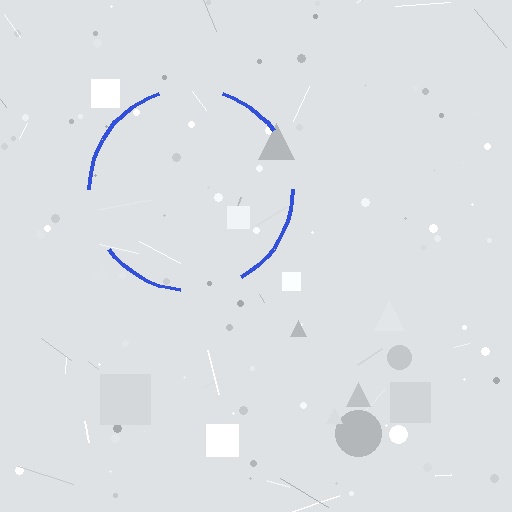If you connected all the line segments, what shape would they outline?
They would outline a circle.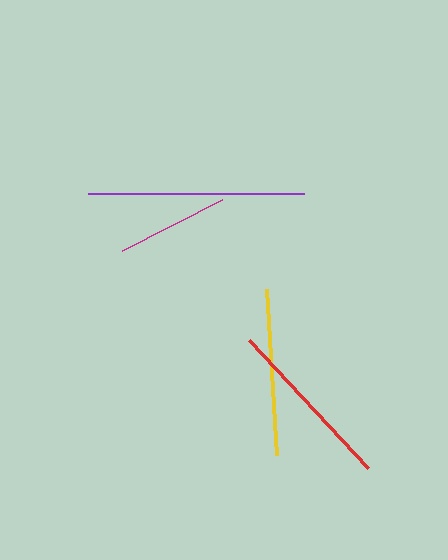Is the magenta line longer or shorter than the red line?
The red line is longer than the magenta line.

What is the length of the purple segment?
The purple segment is approximately 216 pixels long.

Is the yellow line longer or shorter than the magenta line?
The yellow line is longer than the magenta line.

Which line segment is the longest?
The purple line is the longest at approximately 216 pixels.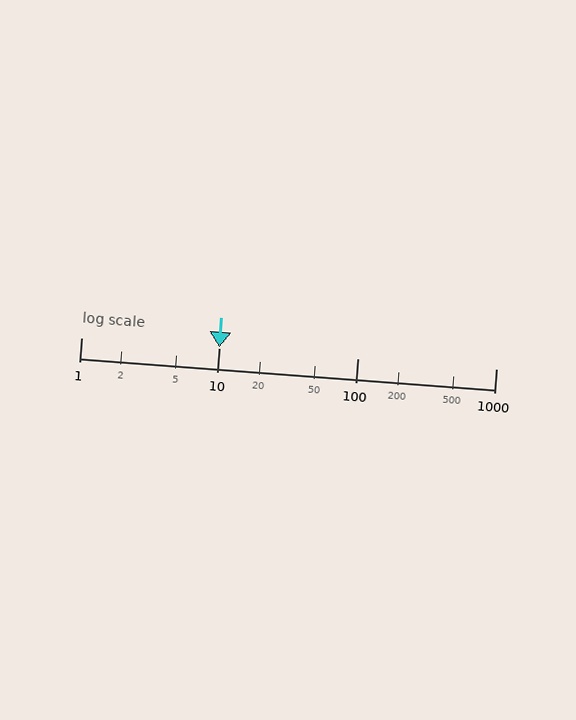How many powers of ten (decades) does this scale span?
The scale spans 3 decades, from 1 to 1000.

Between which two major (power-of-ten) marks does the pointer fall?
The pointer is between 10 and 100.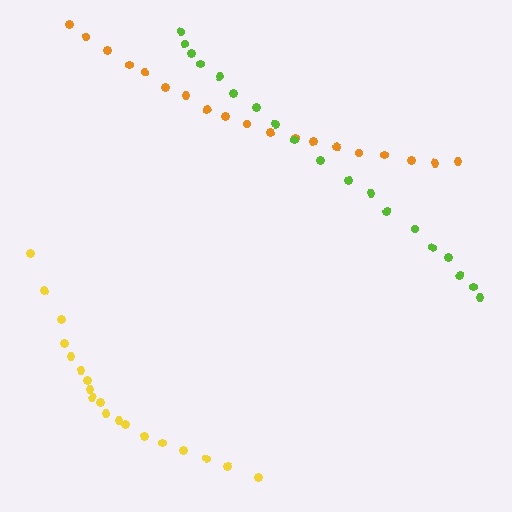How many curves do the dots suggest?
There are 3 distinct paths.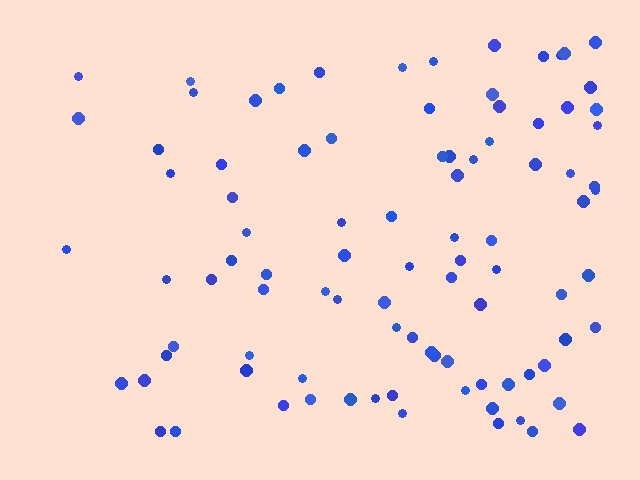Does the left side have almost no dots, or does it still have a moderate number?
Still a moderate number, just noticeably fewer than the right.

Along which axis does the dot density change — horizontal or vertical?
Horizontal.